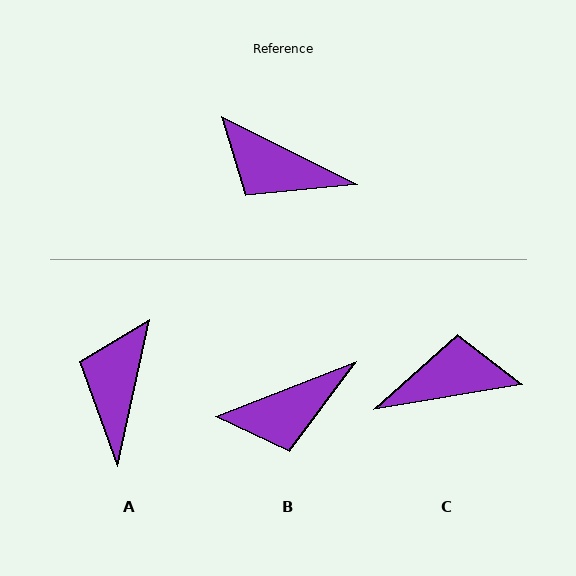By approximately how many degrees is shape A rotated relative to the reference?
Approximately 76 degrees clockwise.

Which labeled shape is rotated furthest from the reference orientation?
C, about 144 degrees away.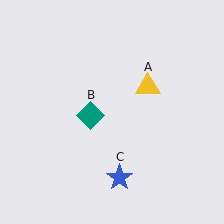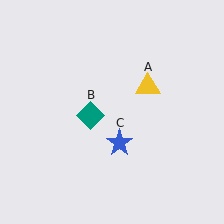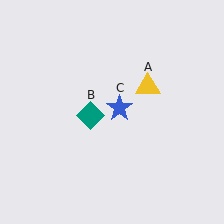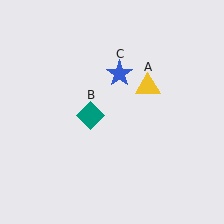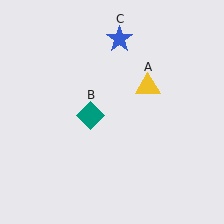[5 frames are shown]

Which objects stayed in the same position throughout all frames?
Yellow triangle (object A) and teal diamond (object B) remained stationary.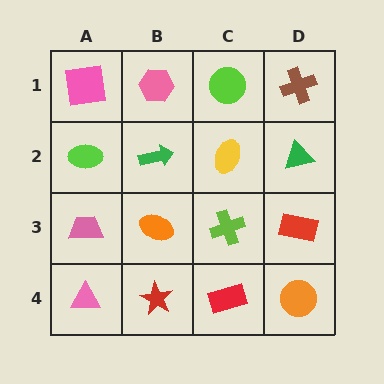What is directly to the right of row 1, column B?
A lime circle.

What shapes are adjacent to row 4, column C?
A lime cross (row 3, column C), a red star (row 4, column B), an orange circle (row 4, column D).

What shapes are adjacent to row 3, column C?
A yellow ellipse (row 2, column C), a red rectangle (row 4, column C), an orange ellipse (row 3, column B), a red rectangle (row 3, column D).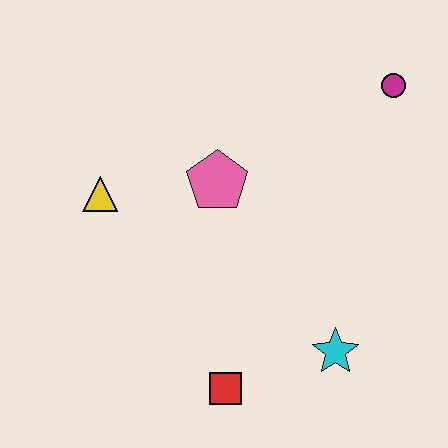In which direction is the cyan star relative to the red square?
The cyan star is to the right of the red square.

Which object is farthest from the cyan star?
The yellow triangle is farthest from the cyan star.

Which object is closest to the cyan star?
The red square is closest to the cyan star.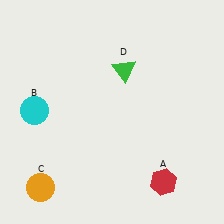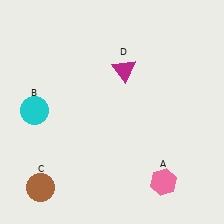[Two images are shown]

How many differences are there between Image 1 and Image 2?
There are 3 differences between the two images.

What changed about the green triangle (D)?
In Image 1, D is green. In Image 2, it changed to magenta.